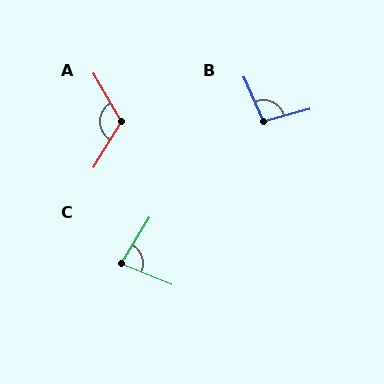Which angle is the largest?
A, at approximately 119 degrees.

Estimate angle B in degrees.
Approximately 99 degrees.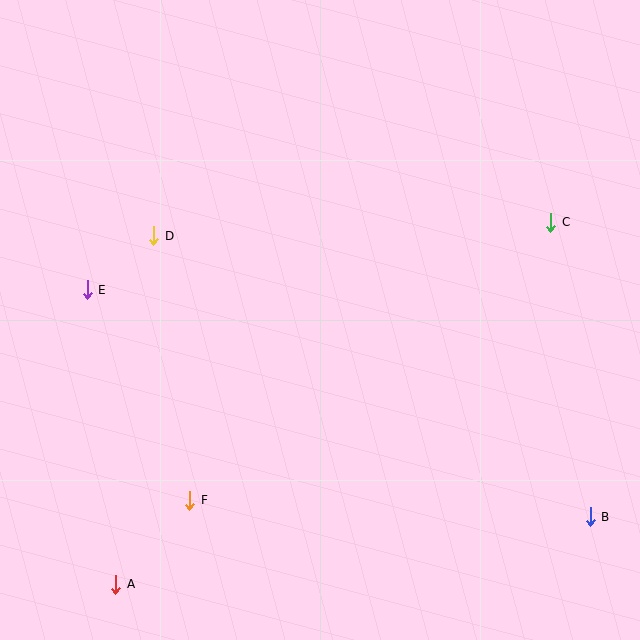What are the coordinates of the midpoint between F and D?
The midpoint between F and D is at (172, 368).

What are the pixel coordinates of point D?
Point D is at (154, 236).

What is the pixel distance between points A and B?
The distance between A and B is 479 pixels.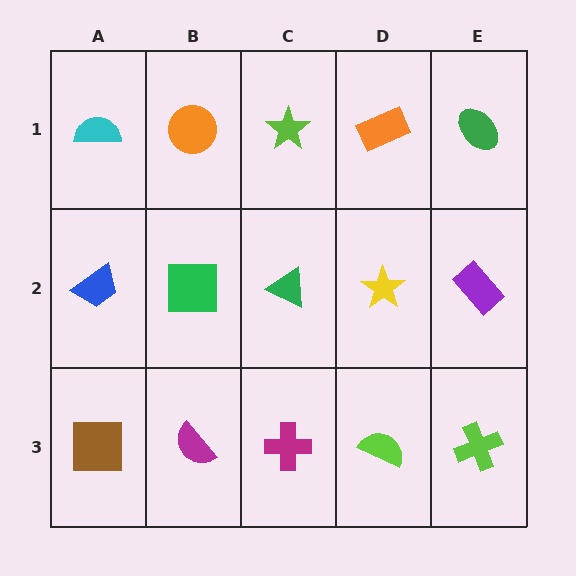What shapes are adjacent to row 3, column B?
A green square (row 2, column B), a brown square (row 3, column A), a magenta cross (row 3, column C).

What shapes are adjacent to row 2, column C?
A lime star (row 1, column C), a magenta cross (row 3, column C), a green square (row 2, column B), a yellow star (row 2, column D).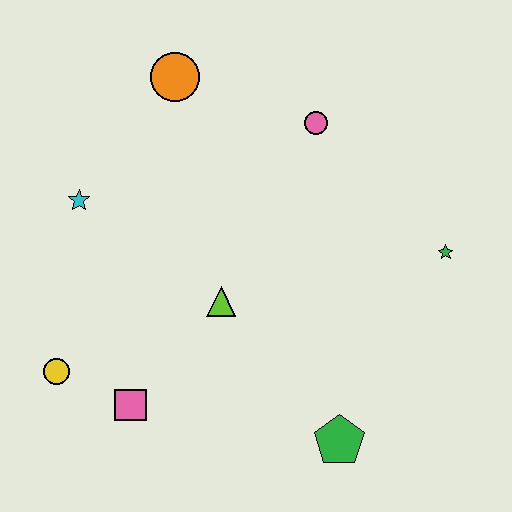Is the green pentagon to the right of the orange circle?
Yes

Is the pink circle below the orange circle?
Yes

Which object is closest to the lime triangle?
The pink square is closest to the lime triangle.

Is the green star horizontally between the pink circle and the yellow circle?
No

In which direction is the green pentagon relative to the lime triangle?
The green pentagon is below the lime triangle.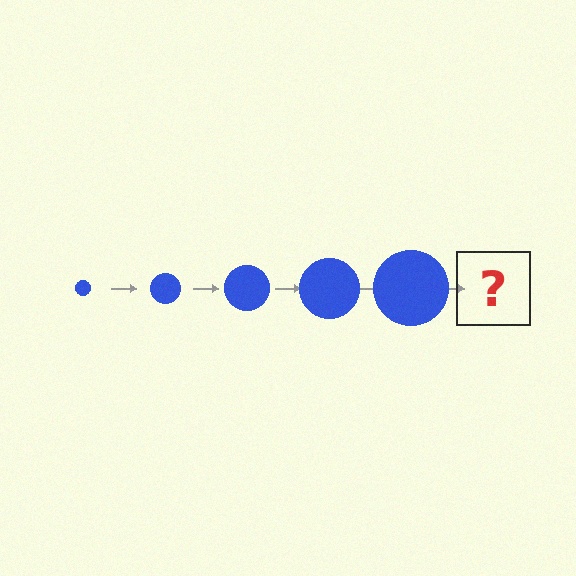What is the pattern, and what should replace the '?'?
The pattern is that the circle gets progressively larger each step. The '?' should be a blue circle, larger than the previous one.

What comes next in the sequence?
The next element should be a blue circle, larger than the previous one.